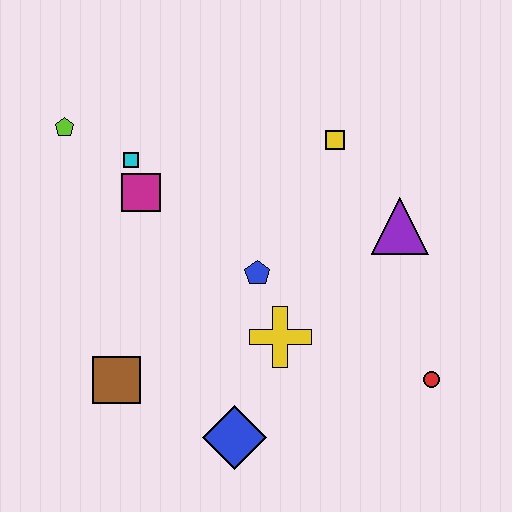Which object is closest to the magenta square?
The cyan square is closest to the magenta square.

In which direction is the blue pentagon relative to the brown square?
The blue pentagon is to the right of the brown square.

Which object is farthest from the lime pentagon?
The red circle is farthest from the lime pentagon.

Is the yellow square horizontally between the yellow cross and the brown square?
No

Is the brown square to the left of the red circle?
Yes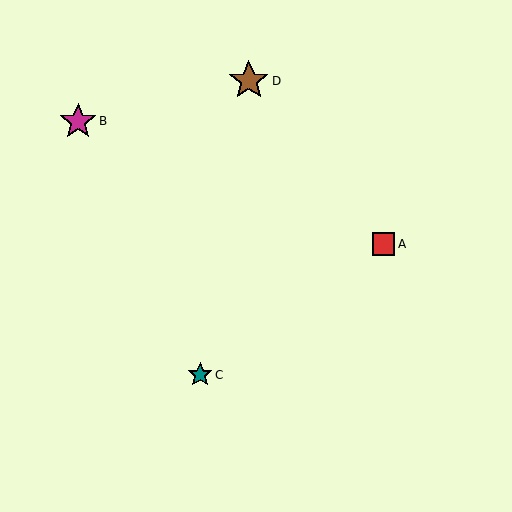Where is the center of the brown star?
The center of the brown star is at (249, 81).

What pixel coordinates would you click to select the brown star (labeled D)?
Click at (249, 81) to select the brown star D.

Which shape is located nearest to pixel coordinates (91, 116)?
The magenta star (labeled B) at (78, 122) is nearest to that location.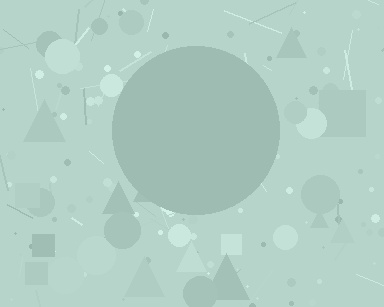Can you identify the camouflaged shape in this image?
The camouflaged shape is a circle.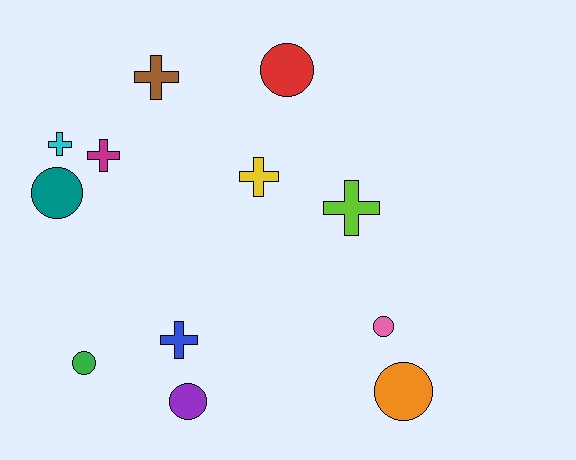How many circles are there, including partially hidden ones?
There are 6 circles.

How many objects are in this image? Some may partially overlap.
There are 12 objects.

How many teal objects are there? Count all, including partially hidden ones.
There is 1 teal object.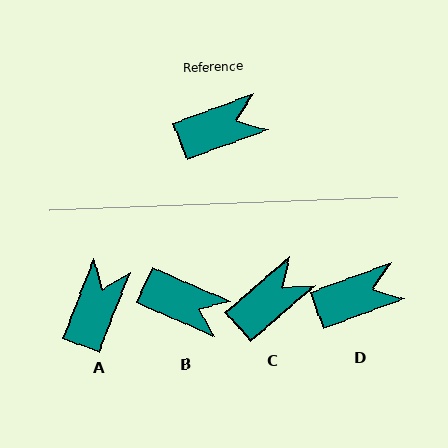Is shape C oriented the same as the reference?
No, it is off by about 21 degrees.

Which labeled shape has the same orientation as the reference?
D.